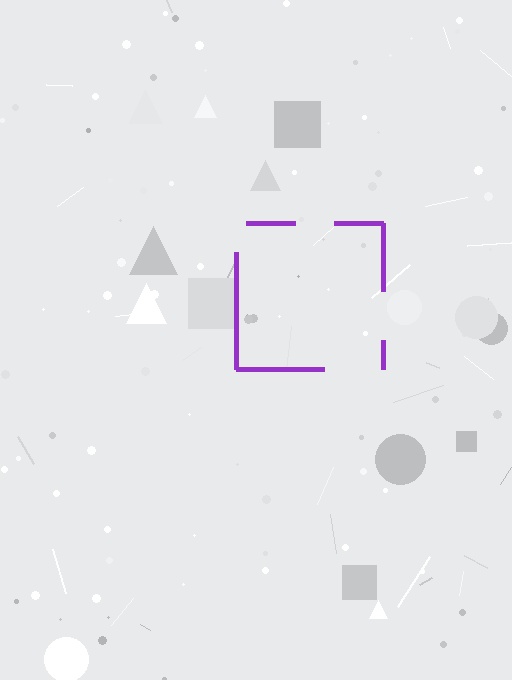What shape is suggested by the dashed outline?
The dashed outline suggests a square.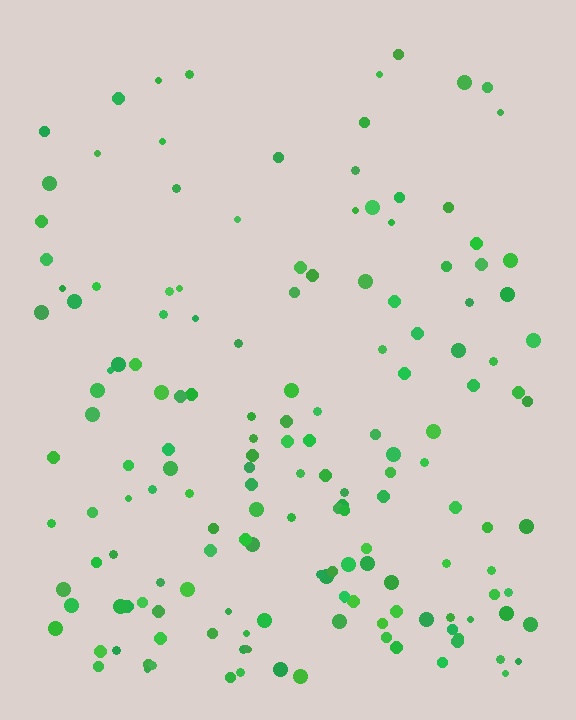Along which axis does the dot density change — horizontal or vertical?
Vertical.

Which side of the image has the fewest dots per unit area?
The top.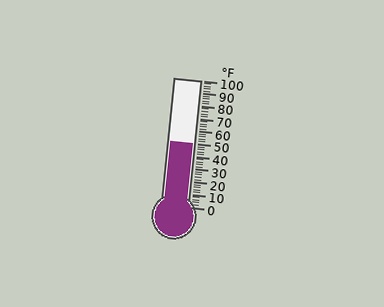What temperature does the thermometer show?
The thermometer shows approximately 50°F.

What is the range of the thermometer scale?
The thermometer scale ranges from 0°F to 100°F.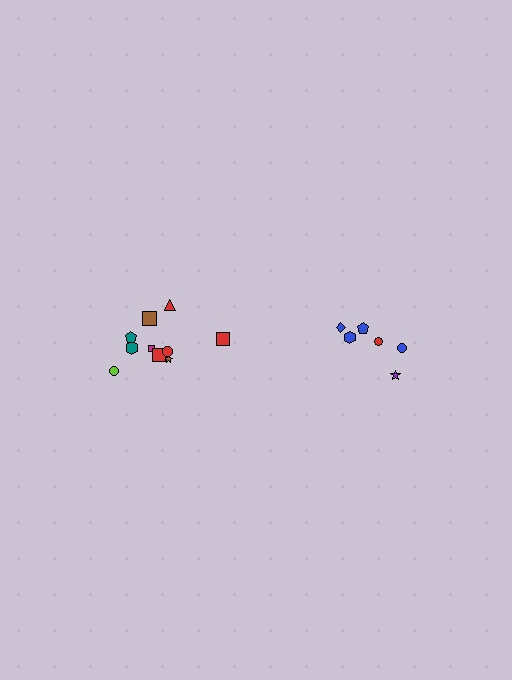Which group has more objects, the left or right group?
The left group.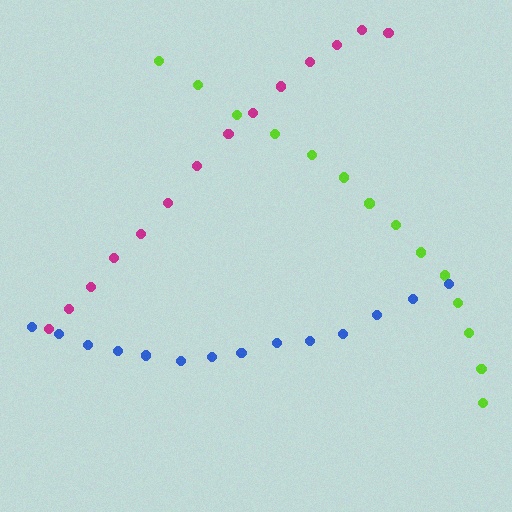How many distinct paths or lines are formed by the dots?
There are 3 distinct paths.